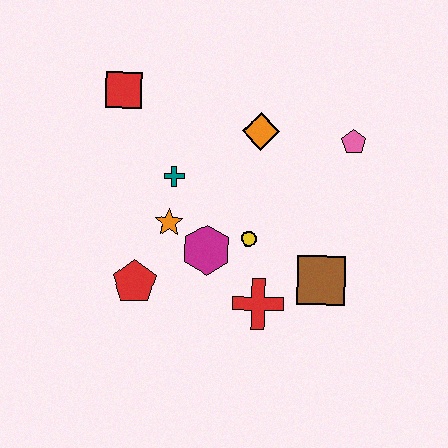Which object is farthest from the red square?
The brown square is farthest from the red square.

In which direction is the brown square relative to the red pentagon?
The brown square is to the right of the red pentagon.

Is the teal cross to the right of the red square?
Yes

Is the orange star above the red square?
No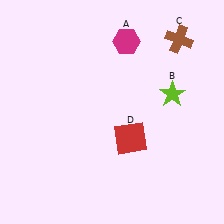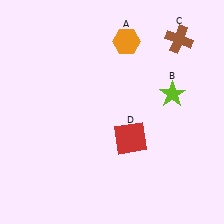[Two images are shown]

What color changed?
The hexagon (A) changed from magenta in Image 1 to orange in Image 2.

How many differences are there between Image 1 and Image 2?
There is 1 difference between the two images.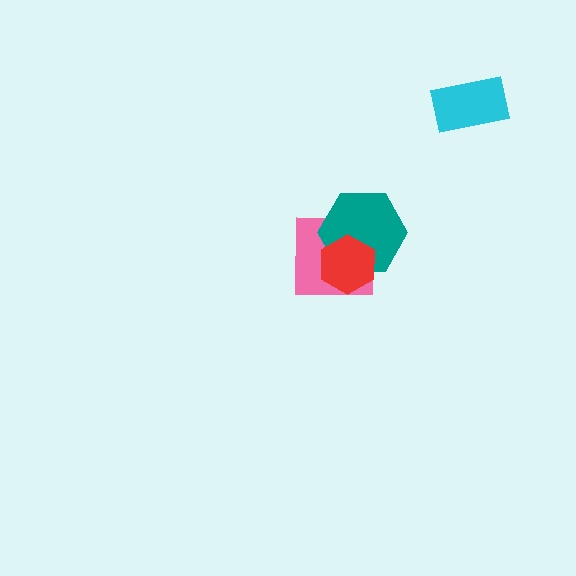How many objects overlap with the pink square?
2 objects overlap with the pink square.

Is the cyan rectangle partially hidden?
No, no other shape covers it.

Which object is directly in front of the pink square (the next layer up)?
The teal hexagon is directly in front of the pink square.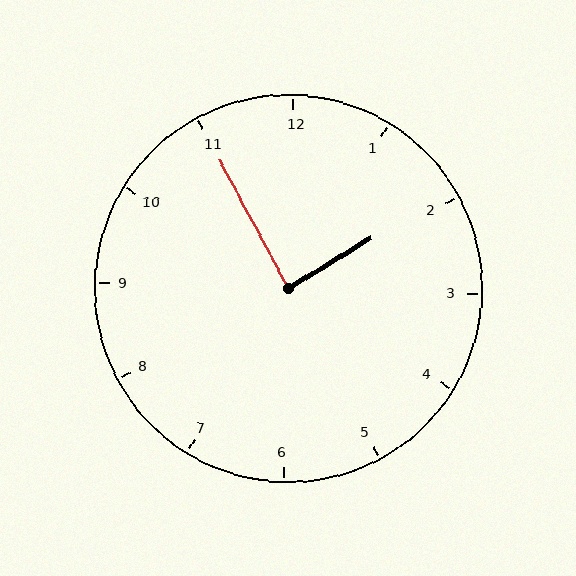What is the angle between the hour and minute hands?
Approximately 88 degrees.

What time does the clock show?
1:55.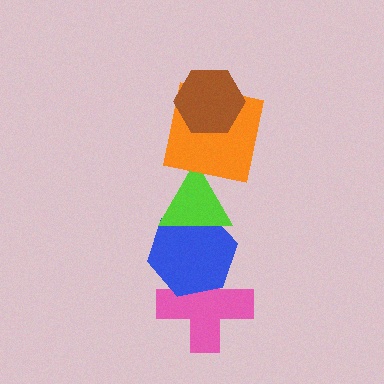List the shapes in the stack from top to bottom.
From top to bottom: the brown hexagon, the orange square, the lime triangle, the blue hexagon, the pink cross.